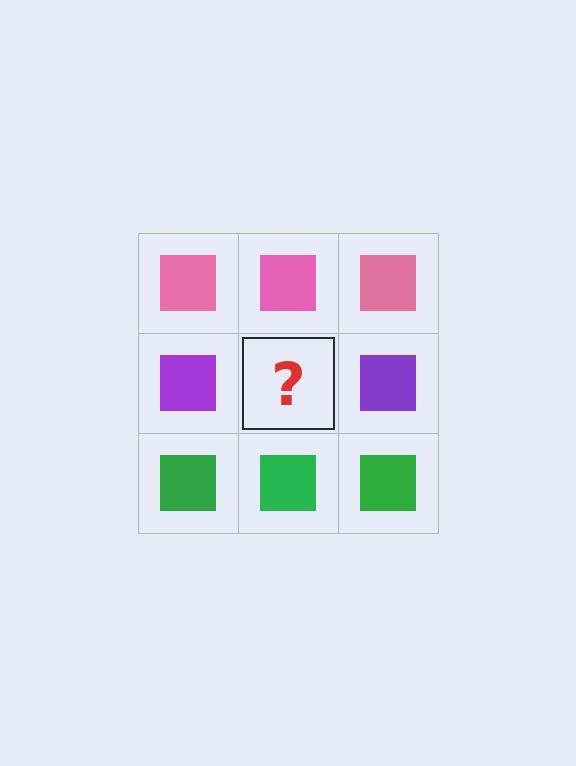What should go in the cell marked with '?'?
The missing cell should contain a purple square.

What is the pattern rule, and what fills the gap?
The rule is that each row has a consistent color. The gap should be filled with a purple square.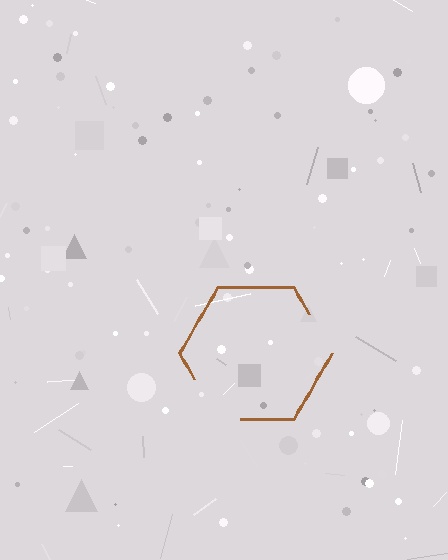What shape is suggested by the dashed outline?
The dashed outline suggests a hexagon.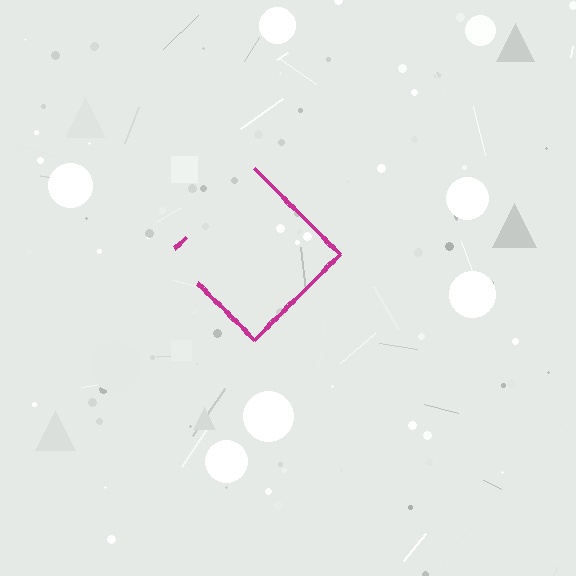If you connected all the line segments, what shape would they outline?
They would outline a diamond.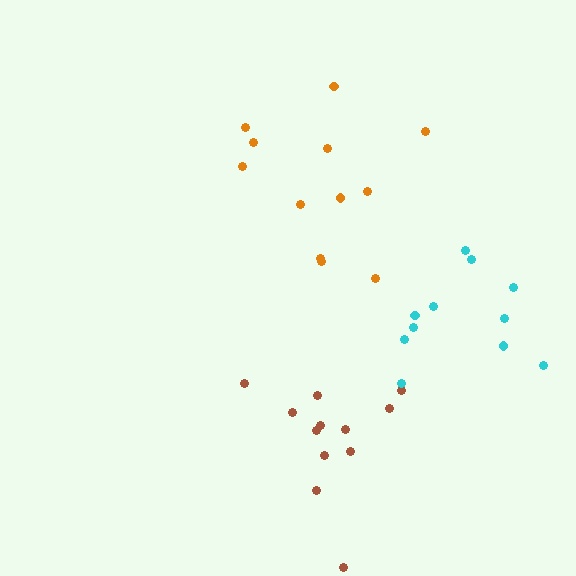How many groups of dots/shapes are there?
There are 3 groups.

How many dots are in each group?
Group 1: 12 dots, Group 2: 12 dots, Group 3: 11 dots (35 total).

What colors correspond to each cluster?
The clusters are colored: orange, brown, cyan.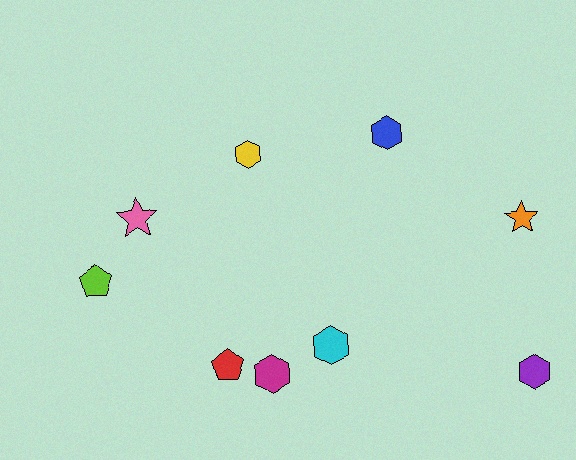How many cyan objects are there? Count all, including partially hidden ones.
There is 1 cyan object.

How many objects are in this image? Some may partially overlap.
There are 9 objects.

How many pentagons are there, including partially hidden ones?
There are 2 pentagons.